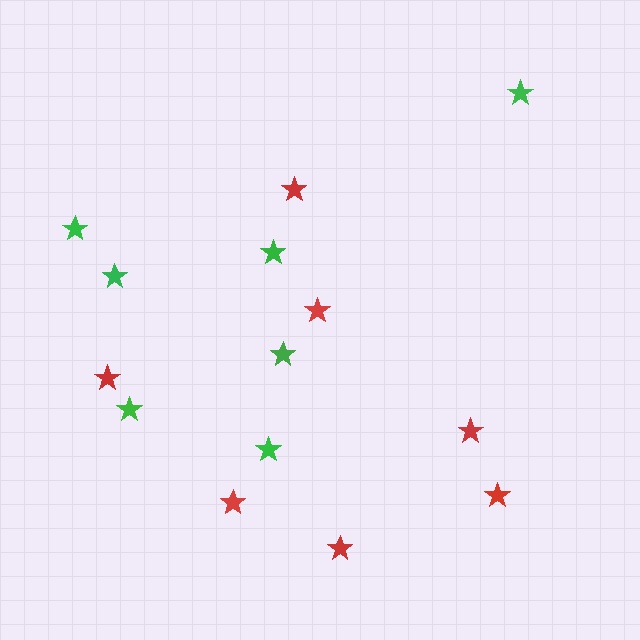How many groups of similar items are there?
There are 2 groups: one group of red stars (7) and one group of green stars (7).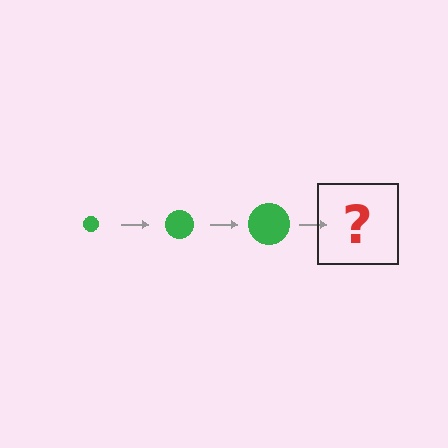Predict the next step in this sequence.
The next step is a green circle, larger than the previous one.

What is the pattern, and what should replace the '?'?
The pattern is that the circle gets progressively larger each step. The '?' should be a green circle, larger than the previous one.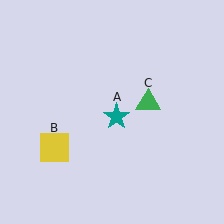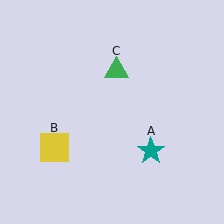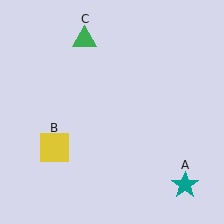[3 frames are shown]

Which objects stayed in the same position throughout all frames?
Yellow square (object B) remained stationary.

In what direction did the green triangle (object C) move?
The green triangle (object C) moved up and to the left.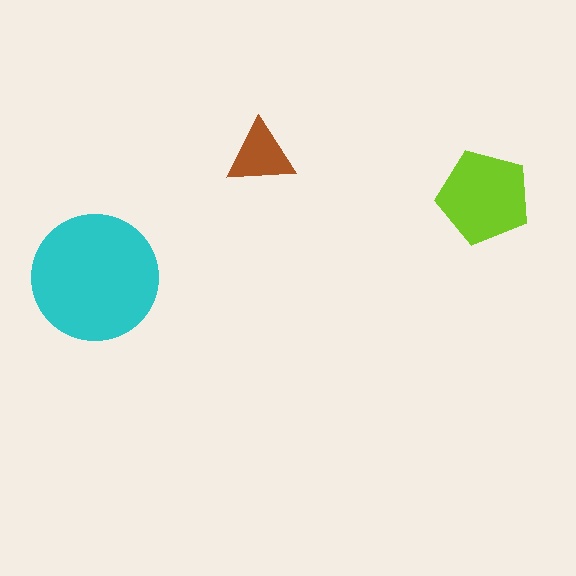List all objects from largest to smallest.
The cyan circle, the lime pentagon, the brown triangle.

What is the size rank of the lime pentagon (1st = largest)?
2nd.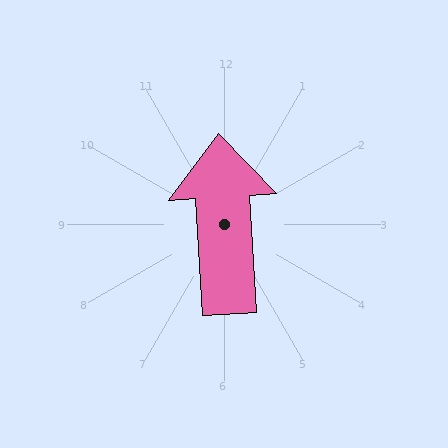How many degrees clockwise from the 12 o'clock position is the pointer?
Approximately 357 degrees.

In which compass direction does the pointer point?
North.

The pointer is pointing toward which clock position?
Roughly 12 o'clock.